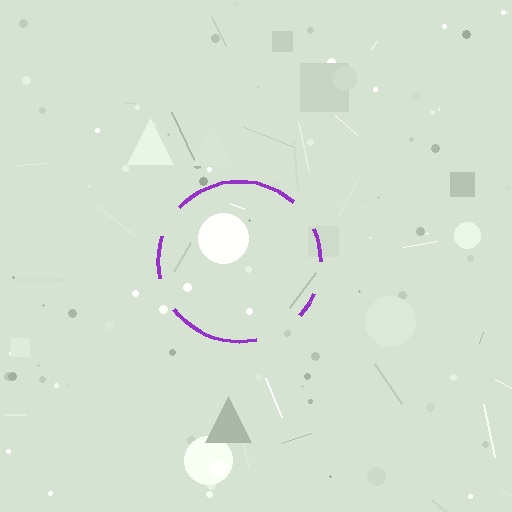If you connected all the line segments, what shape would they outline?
They would outline a circle.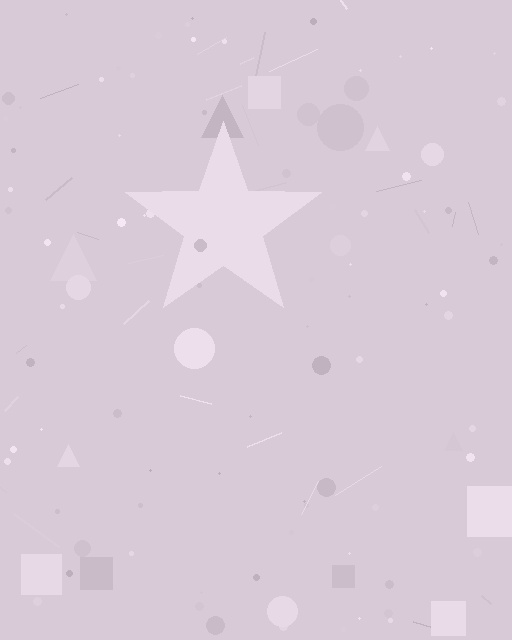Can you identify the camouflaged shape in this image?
The camouflaged shape is a star.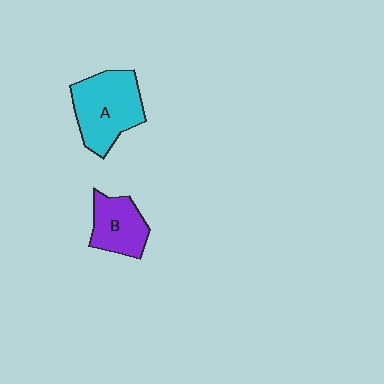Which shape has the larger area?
Shape A (cyan).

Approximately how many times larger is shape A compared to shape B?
Approximately 1.5 times.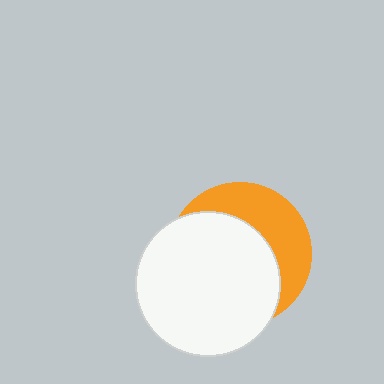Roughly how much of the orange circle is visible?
A small part of it is visible (roughly 37%).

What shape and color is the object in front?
The object in front is a white circle.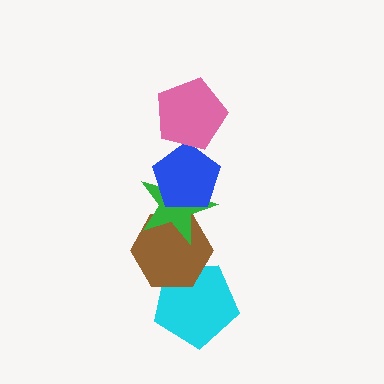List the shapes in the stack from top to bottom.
From top to bottom: the pink pentagon, the blue pentagon, the green star, the brown hexagon, the cyan pentagon.